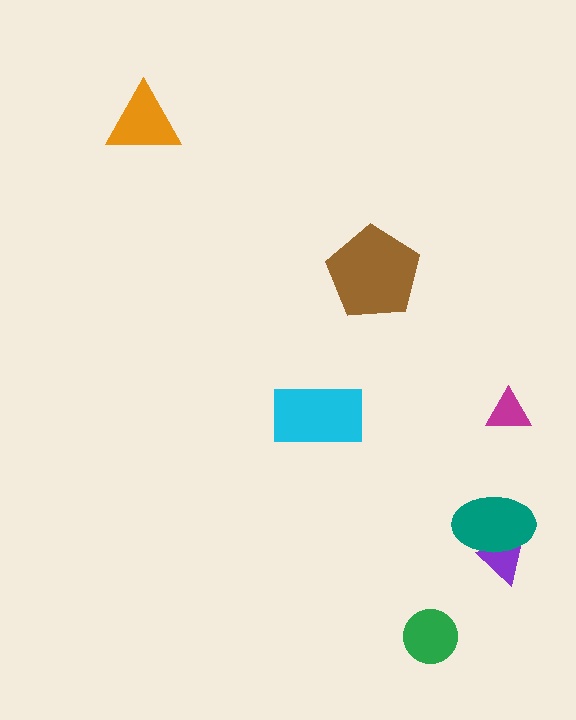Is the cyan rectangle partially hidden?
No, no other shape covers it.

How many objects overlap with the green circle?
0 objects overlap with the green circle.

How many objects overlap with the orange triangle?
0 objects overlap with the orange triangle.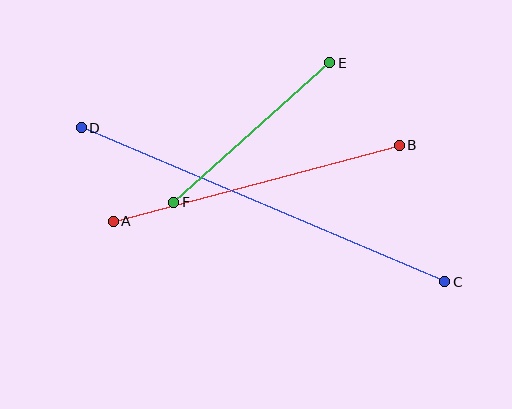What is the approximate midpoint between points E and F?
The midpoint is at approximately (252, 133) pixels.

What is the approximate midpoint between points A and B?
The midpoint is at approximately (256, 183) pixels.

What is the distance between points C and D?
The distance is approximately 395 pixels.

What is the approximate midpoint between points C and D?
The midpoint is at approximately (263, 205) pixels.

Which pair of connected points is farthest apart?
Points C and D are farthest apart.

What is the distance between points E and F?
The distance is approximately 209 pixels.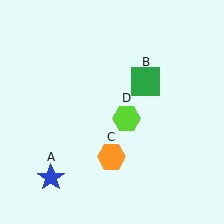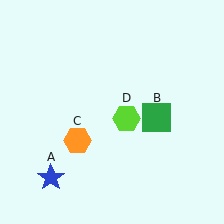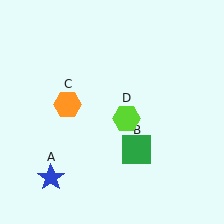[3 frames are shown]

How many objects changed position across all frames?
2 objects changed position: green square (object B), orange hexagon (object C).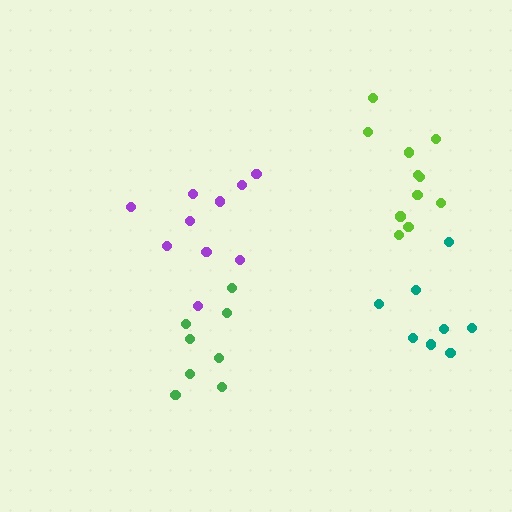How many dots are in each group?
Group 1: 8 dots, Group 2: 10 dots, Group 3: 8 dots, Group 4: 11 dots (37 total).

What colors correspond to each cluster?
The clusters are colored: teal, purple, green, lime.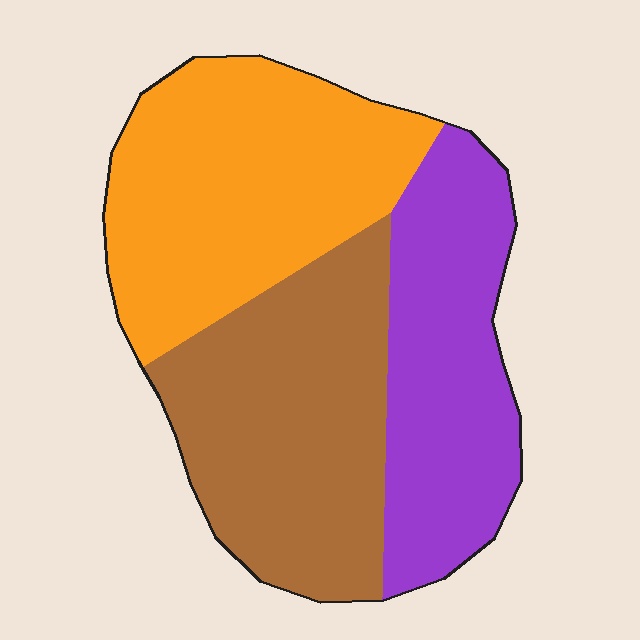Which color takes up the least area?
Purple, at roughly 30%.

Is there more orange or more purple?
Orange.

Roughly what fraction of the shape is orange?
Orange takes up between a third and a half of the shape.